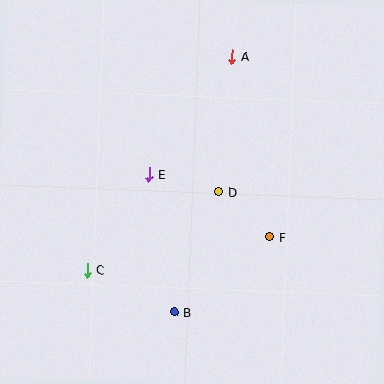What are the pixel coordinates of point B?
Point B is at (174, 312).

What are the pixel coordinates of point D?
Point D is at (219, 192).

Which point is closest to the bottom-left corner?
Point C is closest to the bottom-left corner.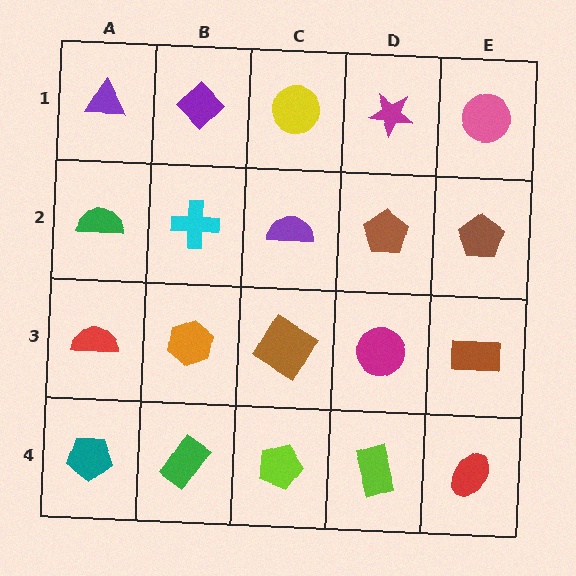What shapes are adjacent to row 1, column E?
A brown pentagon (row 2, column E), a magenta star (row 1, column D).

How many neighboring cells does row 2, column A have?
3.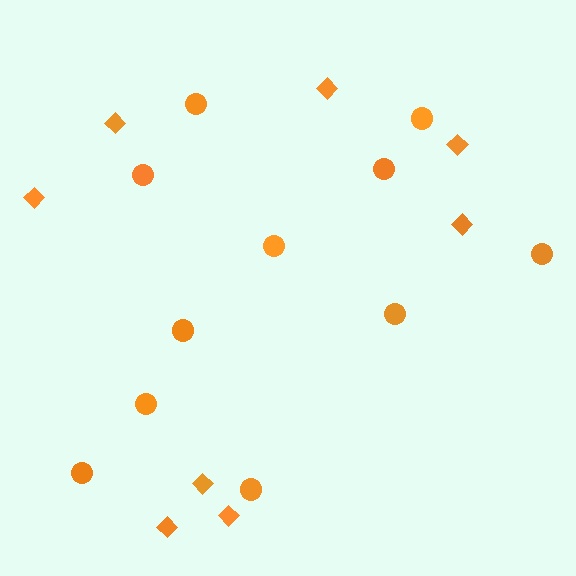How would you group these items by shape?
There are 2 groups: one group of circles (11) and one group of diamonds (8).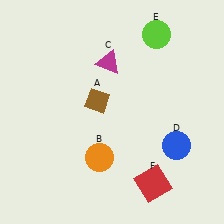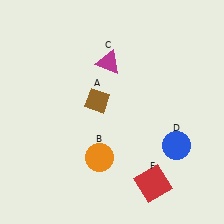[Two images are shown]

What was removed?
The lime circle (E) was removed in Image 2.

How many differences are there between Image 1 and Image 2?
There is 1 difference between the two images.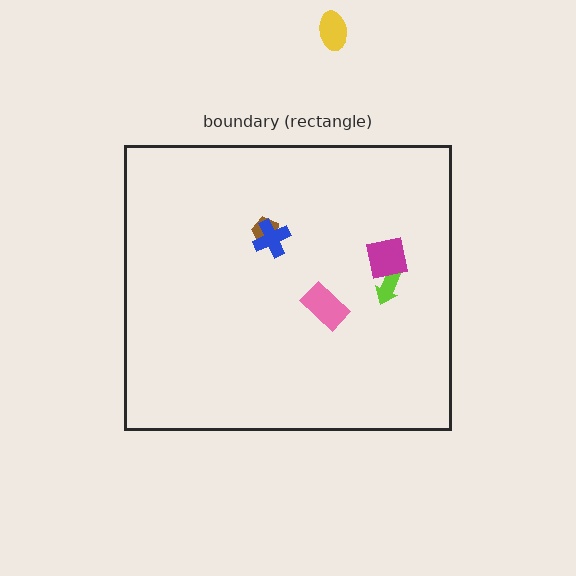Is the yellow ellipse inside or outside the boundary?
Outside.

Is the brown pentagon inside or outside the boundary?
Inside.